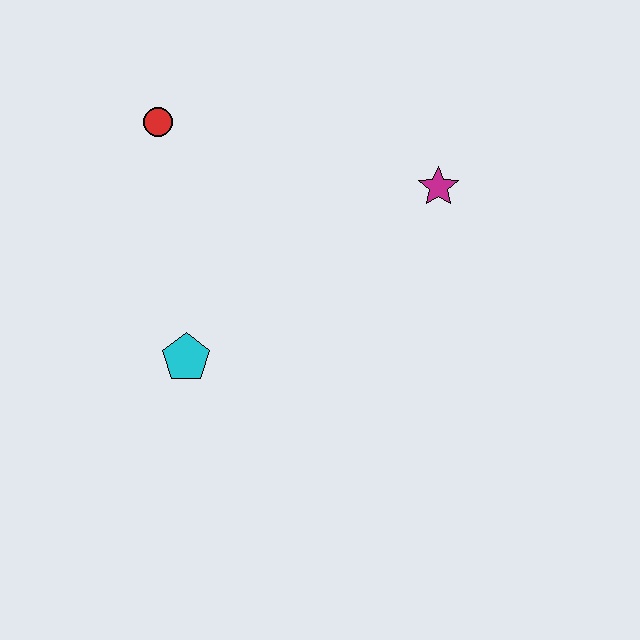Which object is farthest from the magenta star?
The cyan pentagon is farthest from the magenta star.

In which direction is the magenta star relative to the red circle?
The magenta star is to the right of the red circle.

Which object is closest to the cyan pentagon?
The red circle is closest to the cyan pentagon.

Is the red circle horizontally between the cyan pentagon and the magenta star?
No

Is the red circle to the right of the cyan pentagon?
No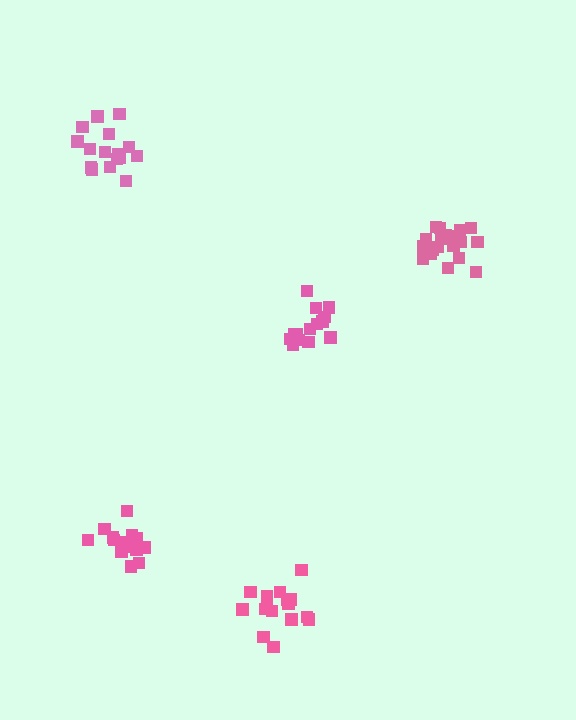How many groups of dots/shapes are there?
There are 5 groups.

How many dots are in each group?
Group 1: 16 dots, Group 2: 16 dots, Group 3: 15 dots, Group 4: 17 dots, Group 5: 21 dots (85 total).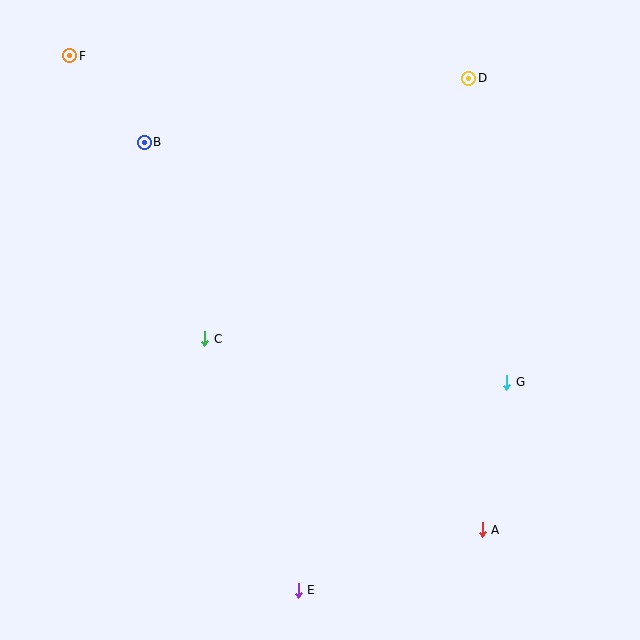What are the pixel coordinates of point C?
Point C is at (205, 339).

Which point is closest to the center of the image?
Point C at (205, 339) is closest to the center.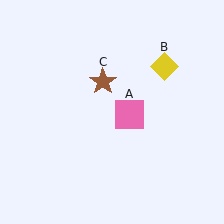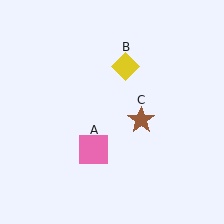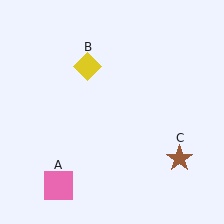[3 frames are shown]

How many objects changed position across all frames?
3 objects changed position: pink square (object A), yellow diamond (object B), brown star (object C).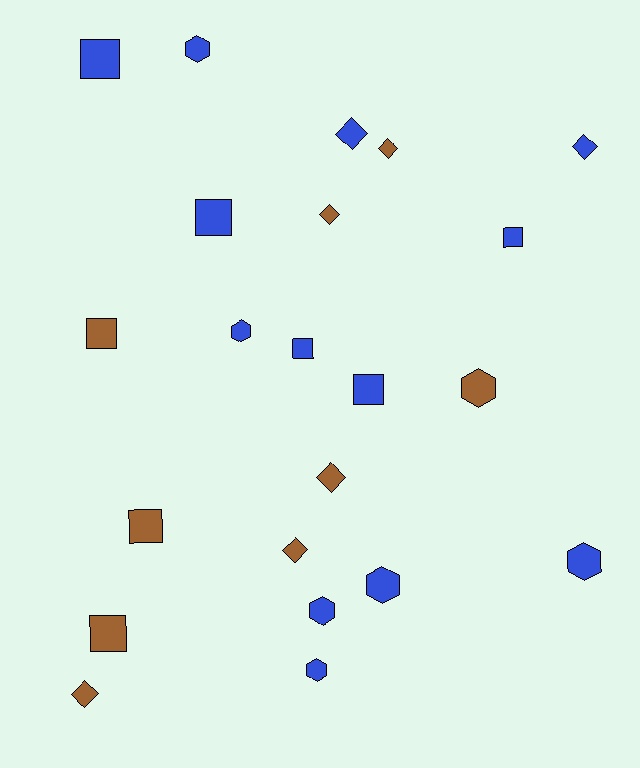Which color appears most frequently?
Blue, with 13 objects.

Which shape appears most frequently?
Square, with 8 objects.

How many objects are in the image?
There are 22 objects.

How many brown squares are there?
There are 3 brown squares.